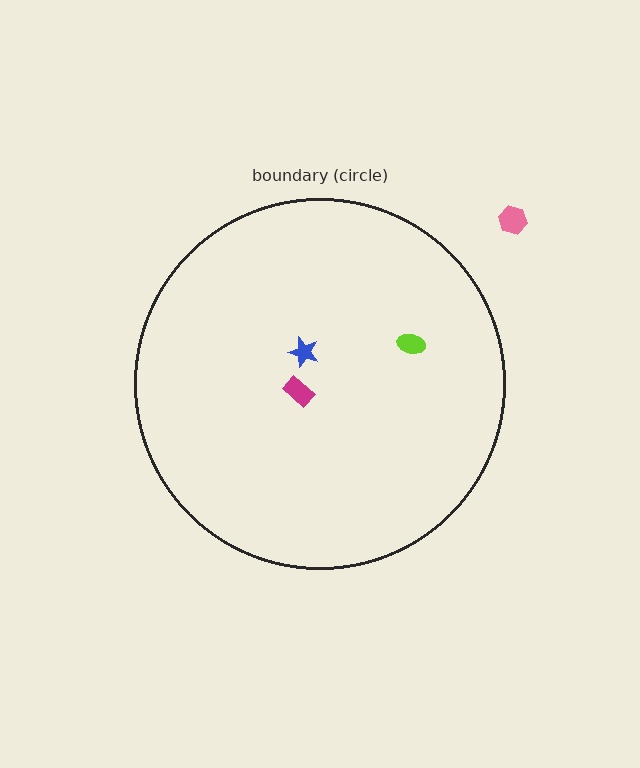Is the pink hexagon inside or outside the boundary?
Outside.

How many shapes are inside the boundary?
3 inside, 1 outside.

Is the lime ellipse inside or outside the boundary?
Inside.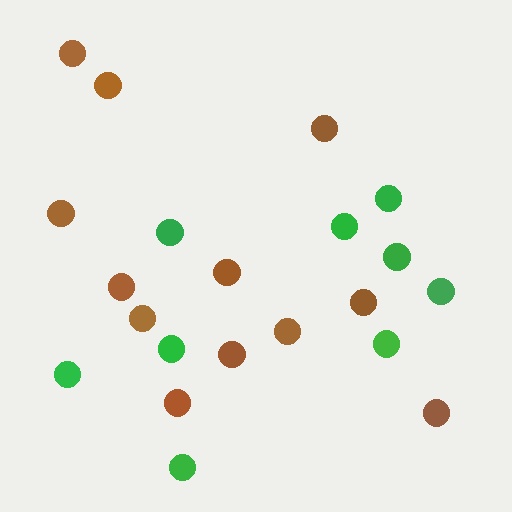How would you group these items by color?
There are 2 groups: one group of green circles (9) and one group of brown circles (12).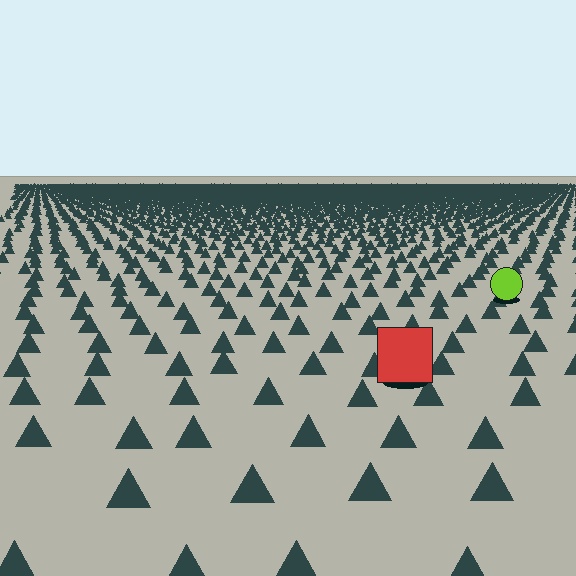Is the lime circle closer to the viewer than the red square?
No. The red square is closer — you can tell from the texture gradient: the ground texture is coarser near it.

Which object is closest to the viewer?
The red square is closest. The texture marks near it are larger and more spread out.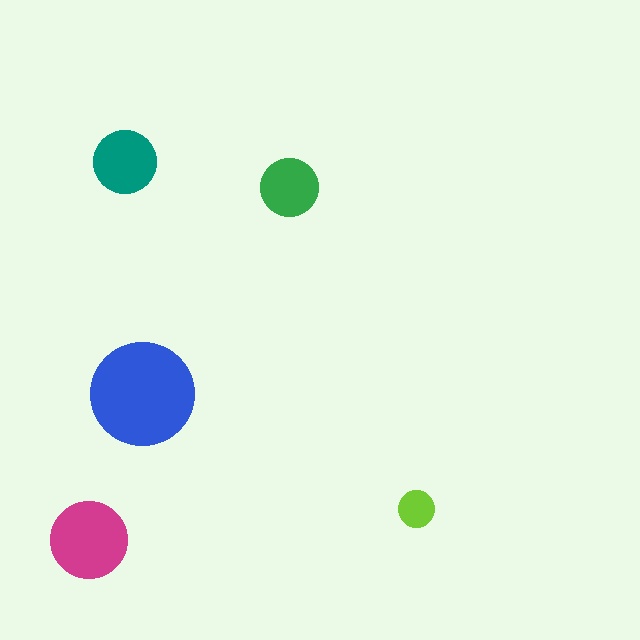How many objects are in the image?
There are 5 objects in the image.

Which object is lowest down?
The magenta circle is bottommost.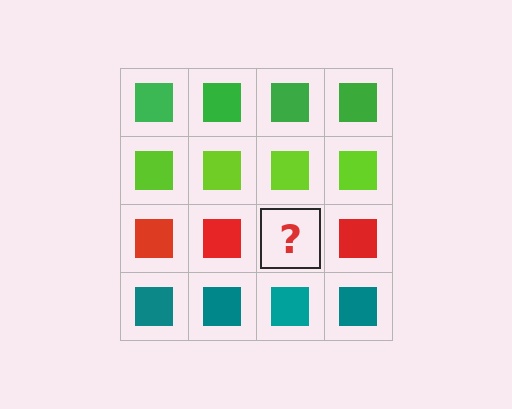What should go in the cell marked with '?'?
The missing cell should contain a red square.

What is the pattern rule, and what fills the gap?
The rule is that each row has a consistent color. The gap should be filled with a red square.